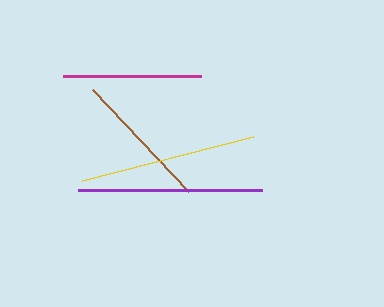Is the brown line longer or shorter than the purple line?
The purple line is longer than the brown line.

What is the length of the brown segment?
The brown segment is approximately 140 pixels long.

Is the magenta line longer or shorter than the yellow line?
The yellow line is longer than the magenta line.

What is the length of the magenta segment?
The magenta segment is approximately 138 pixels long.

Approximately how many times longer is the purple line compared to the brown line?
The purple line is approximately 1.3 times the length of the brown line.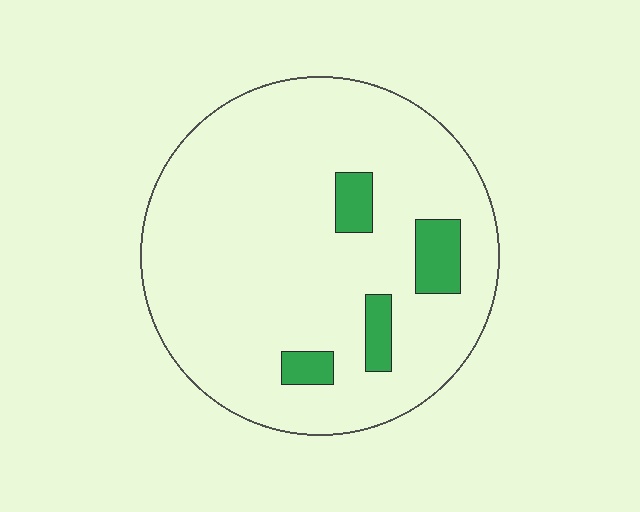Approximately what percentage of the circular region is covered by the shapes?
Approximately 10%.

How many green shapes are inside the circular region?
4.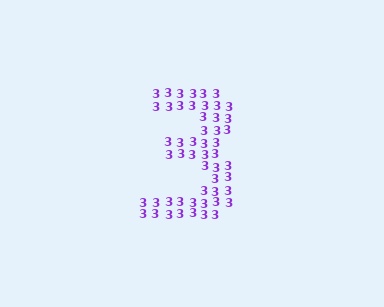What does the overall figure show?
The overall figure shows the digit 3.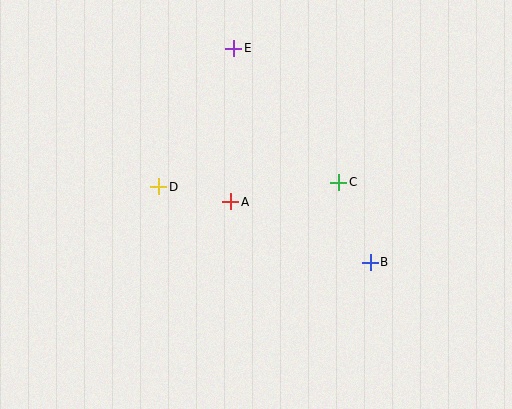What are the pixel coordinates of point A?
Point A is at (231, 202).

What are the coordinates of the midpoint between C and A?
The midpoint between C and A is at (285, 192).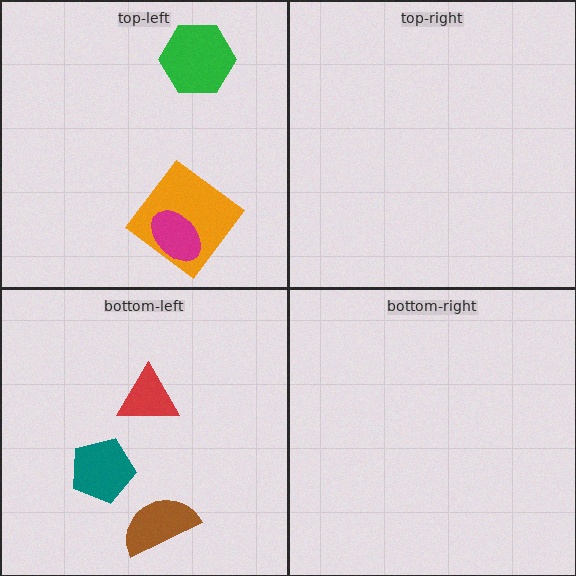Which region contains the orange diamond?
The top-left region.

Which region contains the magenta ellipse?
The top-left region.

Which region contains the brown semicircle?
The bottom-left region.